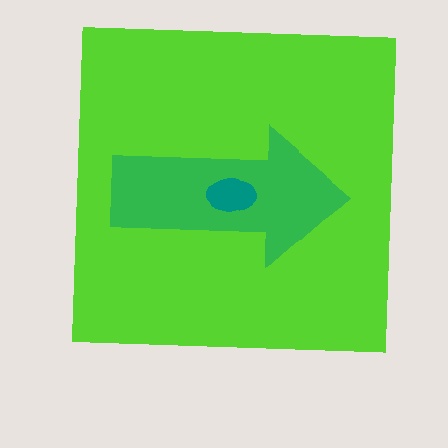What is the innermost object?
The teal ellipse.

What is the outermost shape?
The lime square.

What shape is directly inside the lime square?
The green arrow.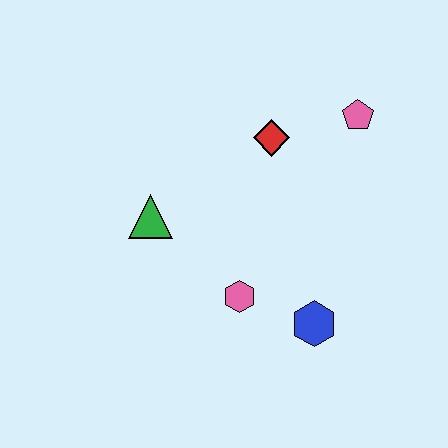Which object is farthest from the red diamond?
The blue hexagon is farthest from the red diamond.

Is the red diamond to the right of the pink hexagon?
Yes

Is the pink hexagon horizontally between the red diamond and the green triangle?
Yes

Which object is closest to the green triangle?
The pink hexagon is closest to the green triangle.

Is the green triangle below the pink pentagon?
Yes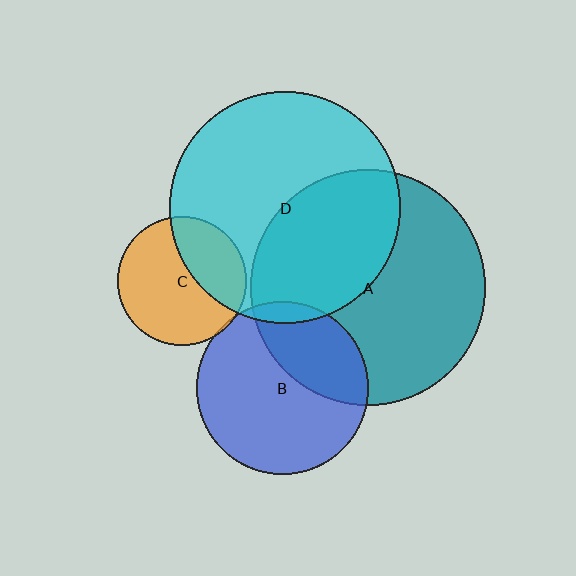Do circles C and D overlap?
Yes.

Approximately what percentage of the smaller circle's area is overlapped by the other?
Approximately 35%.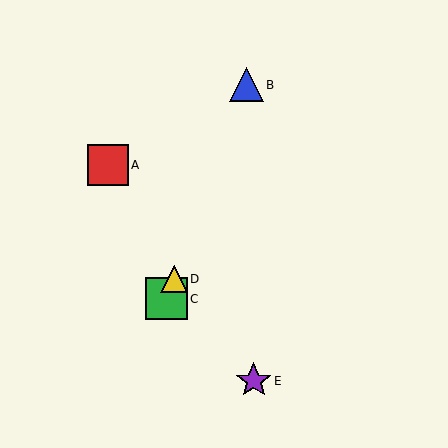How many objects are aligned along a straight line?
3 objects (B, C, D) are aligned along a straight line.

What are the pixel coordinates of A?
Object A is at (108, 165).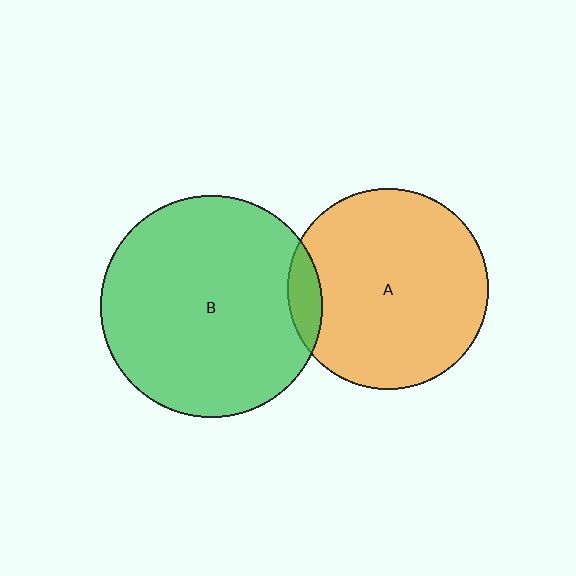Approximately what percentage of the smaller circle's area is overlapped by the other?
Approximately 10%.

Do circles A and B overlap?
Yes.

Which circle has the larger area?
Circle B (green).